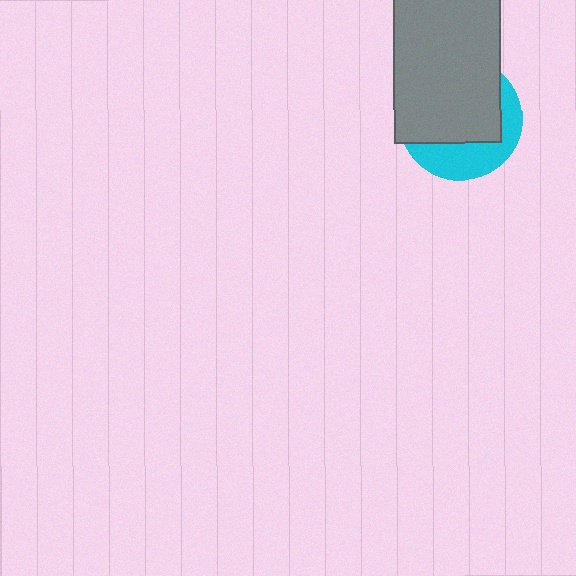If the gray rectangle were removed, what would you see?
You would see the complete cyan circle.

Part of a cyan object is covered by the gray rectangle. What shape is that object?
It is a circle.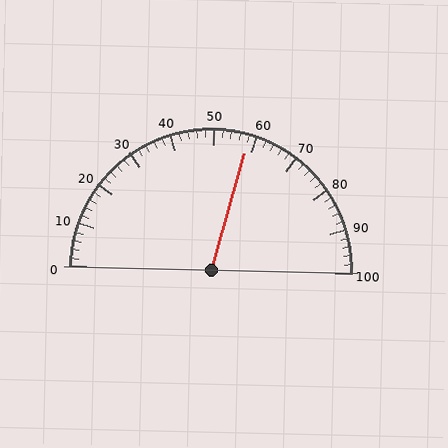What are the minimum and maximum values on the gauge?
The gauge ranges from 0 to 100.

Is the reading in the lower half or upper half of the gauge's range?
The reading is in the upper half of the range (0 to 100).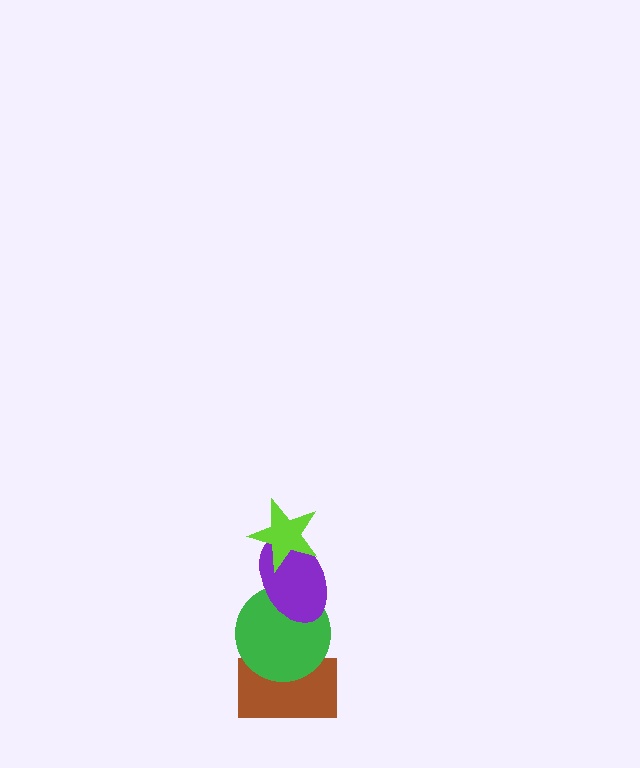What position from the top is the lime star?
The lime star is 1st from the top.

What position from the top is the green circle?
The green circle is 3rd from the top.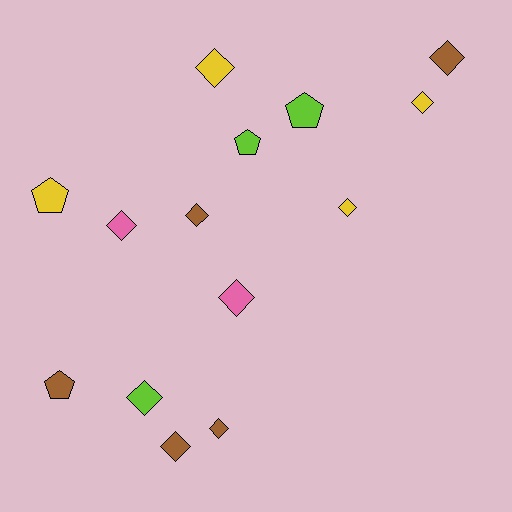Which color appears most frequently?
Brown, with 5 objects.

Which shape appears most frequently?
Diamond, with 10 objects.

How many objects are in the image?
There are 14 objects.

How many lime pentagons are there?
There are 2 lime pentagons.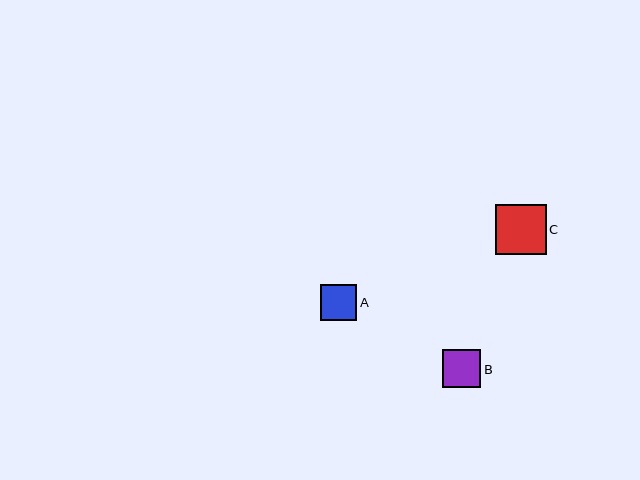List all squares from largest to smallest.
From largest to smallest: C, B, A.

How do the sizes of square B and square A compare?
Square B and square A are approximately the same size.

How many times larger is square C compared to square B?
Square C is approximately 1.3 times the size of square B.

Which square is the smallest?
Square A is the smallest with a size of approximately 36 pixels.